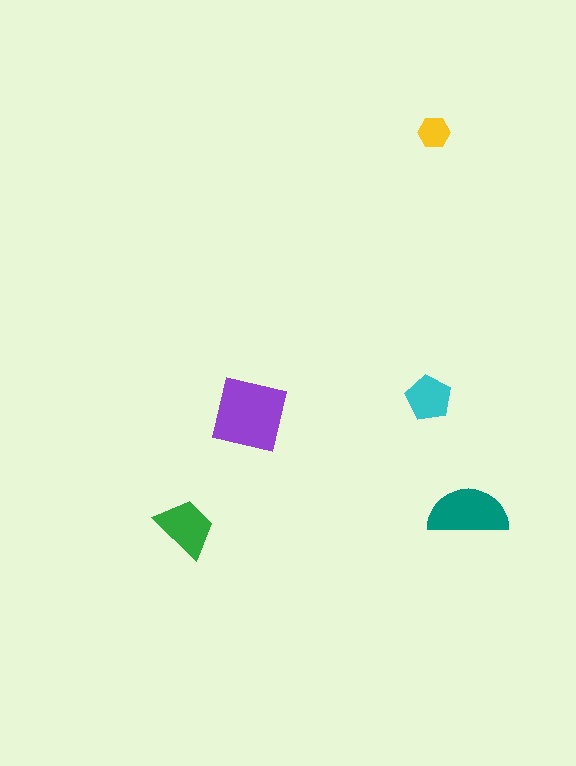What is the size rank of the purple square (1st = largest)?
1st.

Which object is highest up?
The yellow hexagon is topmost.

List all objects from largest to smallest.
The purple square, the teal semicircle, the green trapezoid, the cyan pentagon, the yellow hexagon.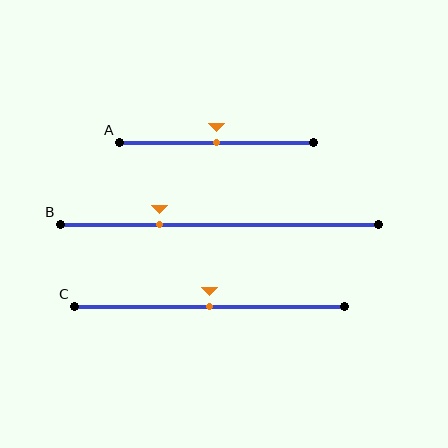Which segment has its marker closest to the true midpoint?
Segment A has its marker closest to the true midpoint.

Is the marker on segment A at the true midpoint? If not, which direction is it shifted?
Yes, the marker on segment A is at the true midpoint.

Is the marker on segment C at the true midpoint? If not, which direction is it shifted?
Yes, the marker on segment C is at the true midpoint.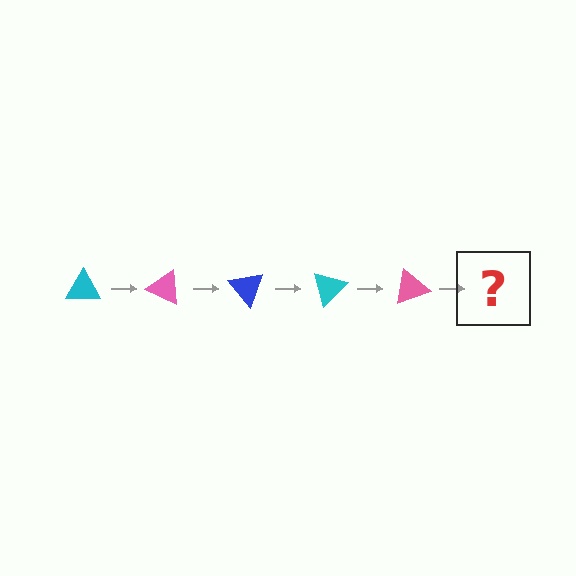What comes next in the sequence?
The next element should be a blue triangle, rotated 125 degrees from the start.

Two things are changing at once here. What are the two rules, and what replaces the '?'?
The two rules are that it rotates 25 degrees each step and the color cycles through cyan, pink, and blue. The '?' should be a blue triangle, rotated 125 degrees from the start.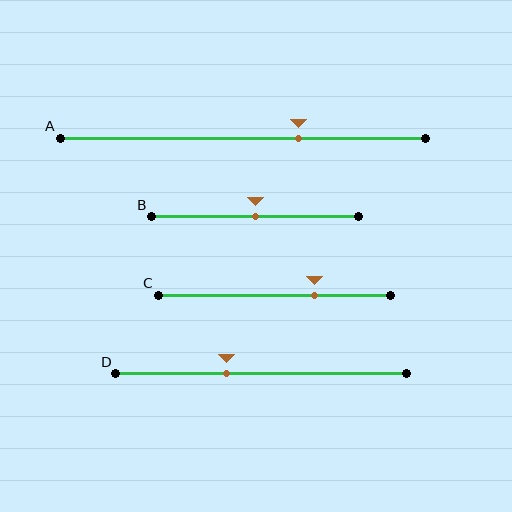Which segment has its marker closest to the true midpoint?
Segment B has its marker closest to the true midpoint.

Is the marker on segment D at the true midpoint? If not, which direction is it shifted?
No, the marker on segment D is shifted to the left by about 12% of the segment length.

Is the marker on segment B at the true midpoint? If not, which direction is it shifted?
Yes, the marker on segment B is at the true midpoint.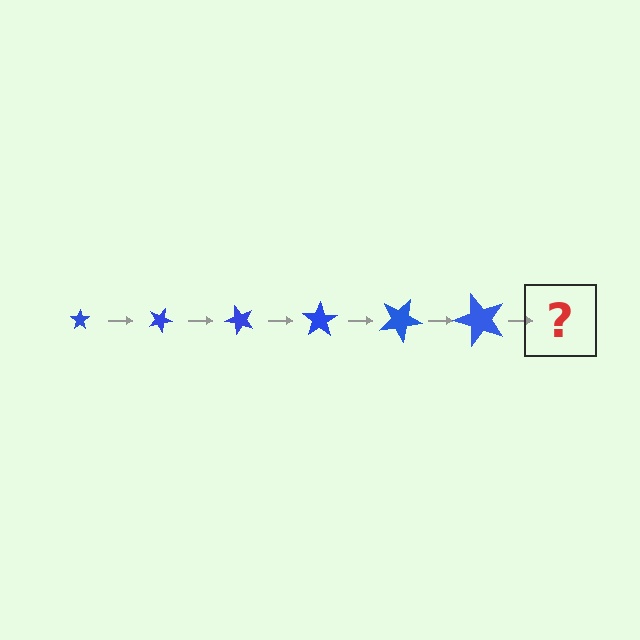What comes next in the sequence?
The next element should be a star, larger than the previous one and rotated 150 degrees from the start.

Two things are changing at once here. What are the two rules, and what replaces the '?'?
The two rules are that the star grows larger each step and it rotates 25 degrees each step. The '?' should be a star, larger than the previous one and rotated 150 degrees from the start.